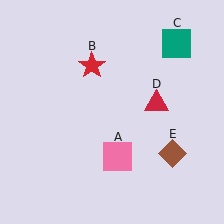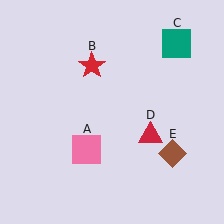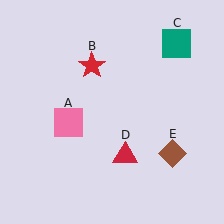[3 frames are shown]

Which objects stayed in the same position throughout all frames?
Red star (object B) and teal square (object C) and brown diamond (object E) remained stationary.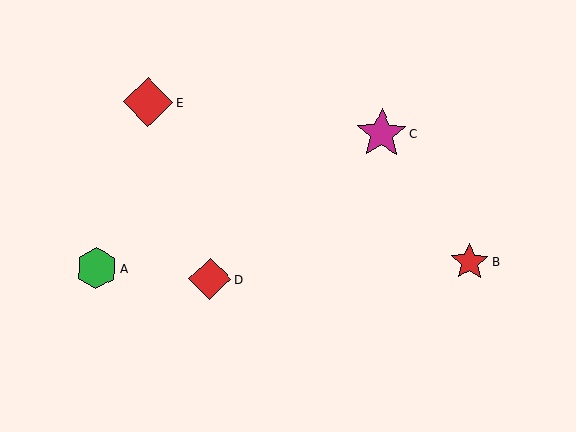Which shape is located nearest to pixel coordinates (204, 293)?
The red diamond (labeled D) at (210, 279) is nearest to that location.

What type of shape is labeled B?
Shape B is a red star.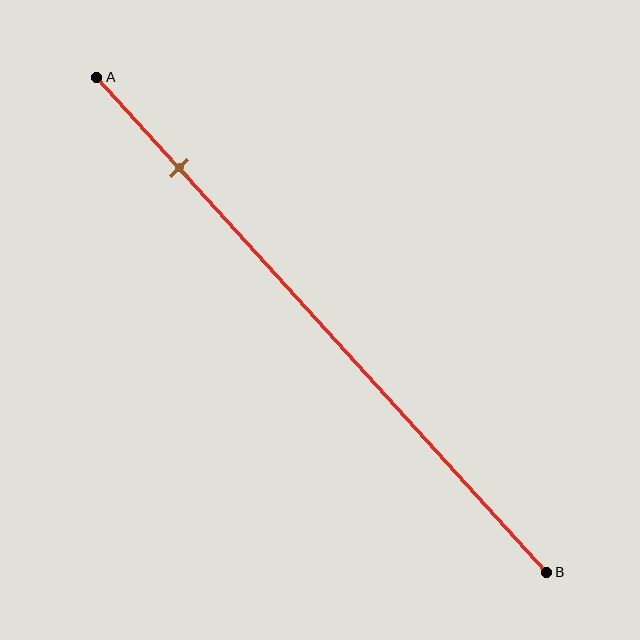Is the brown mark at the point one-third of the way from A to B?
No, the mark is at about 20% from A, not at the 33% one-third point.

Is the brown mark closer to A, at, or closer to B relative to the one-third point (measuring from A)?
The brown mark is closer to point A than the one-third point of segment AB.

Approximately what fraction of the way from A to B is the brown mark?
The brown mark is approximately 20% of the way from A to B.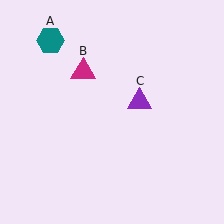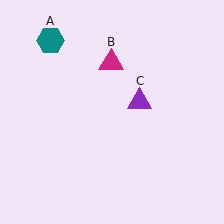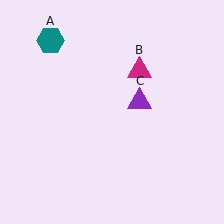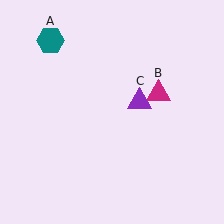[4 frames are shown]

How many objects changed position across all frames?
1 object changed position: magenta triangle (object B).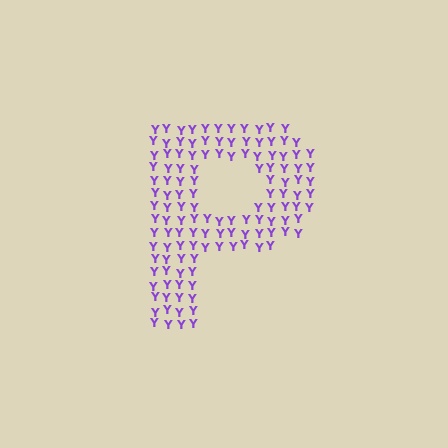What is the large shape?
The large shape is the letter P.